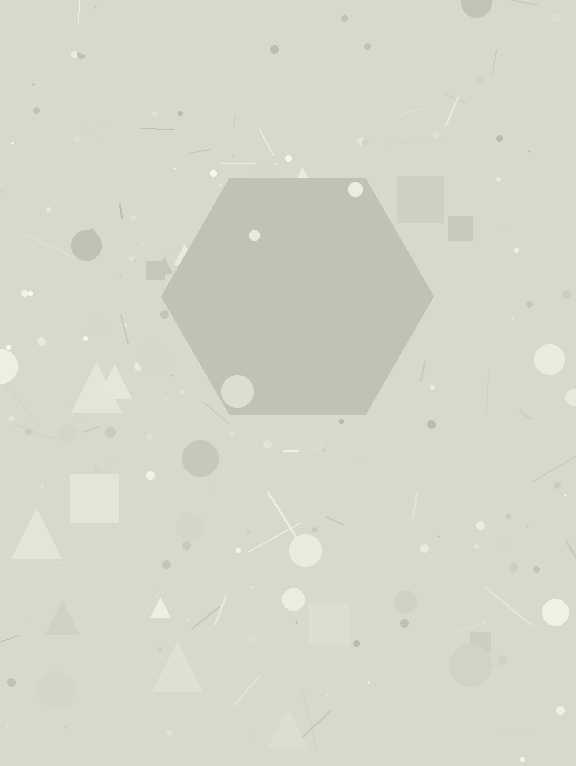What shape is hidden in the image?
A hexagon is hidden in the image.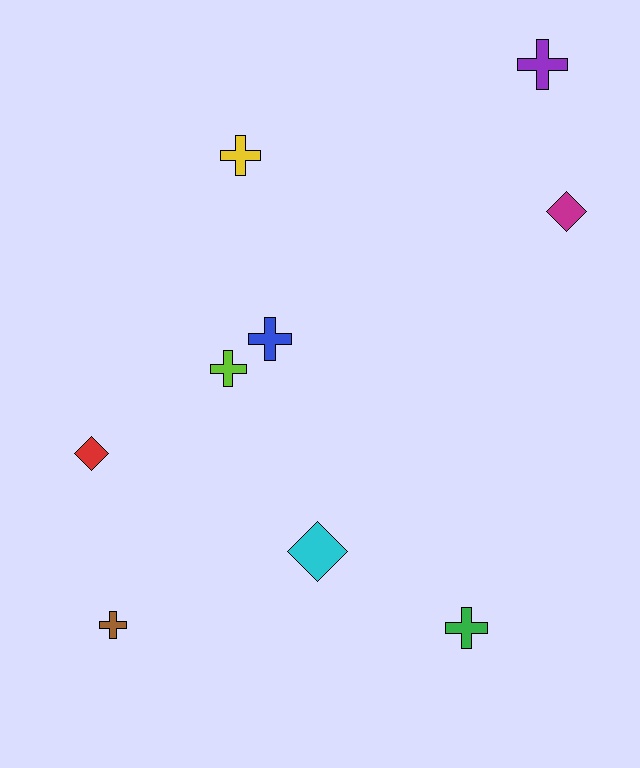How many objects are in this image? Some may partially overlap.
There are 9 objects.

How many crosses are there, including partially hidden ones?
There are 6 crosses.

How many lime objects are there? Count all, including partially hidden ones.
There is 1 lime object.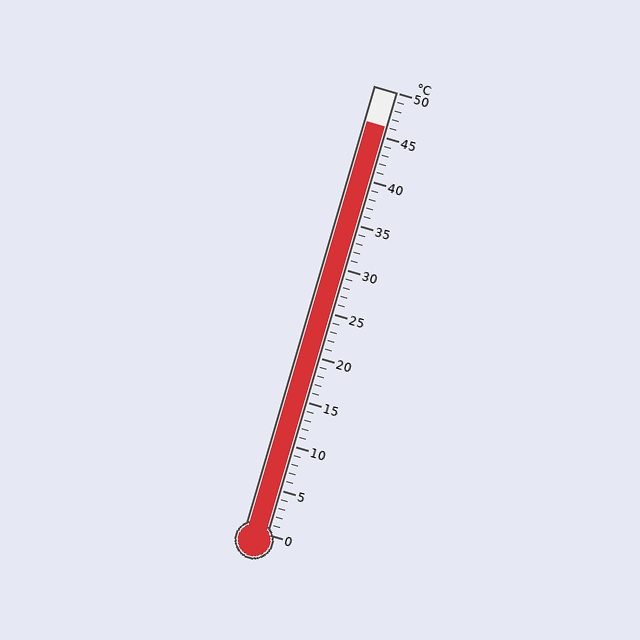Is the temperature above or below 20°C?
The temperature is above 20°C.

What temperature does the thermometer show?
The thermometer shows approximately 46°C.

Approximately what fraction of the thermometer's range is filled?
The thermometer is filled to approximately 90% of its range.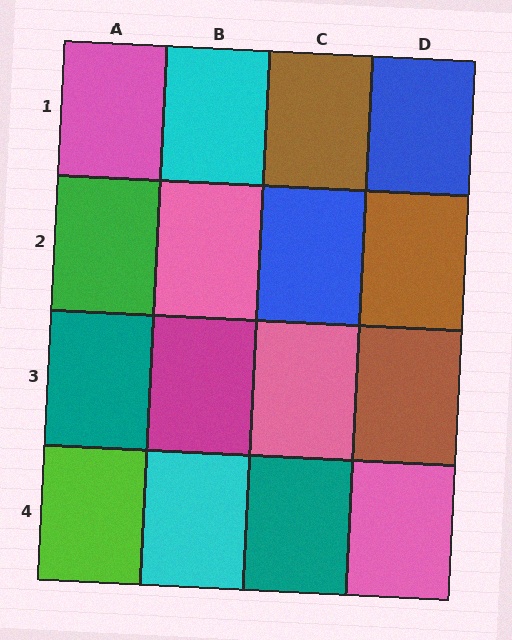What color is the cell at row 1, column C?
Brown.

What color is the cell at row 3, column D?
Brown.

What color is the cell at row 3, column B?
Magenta.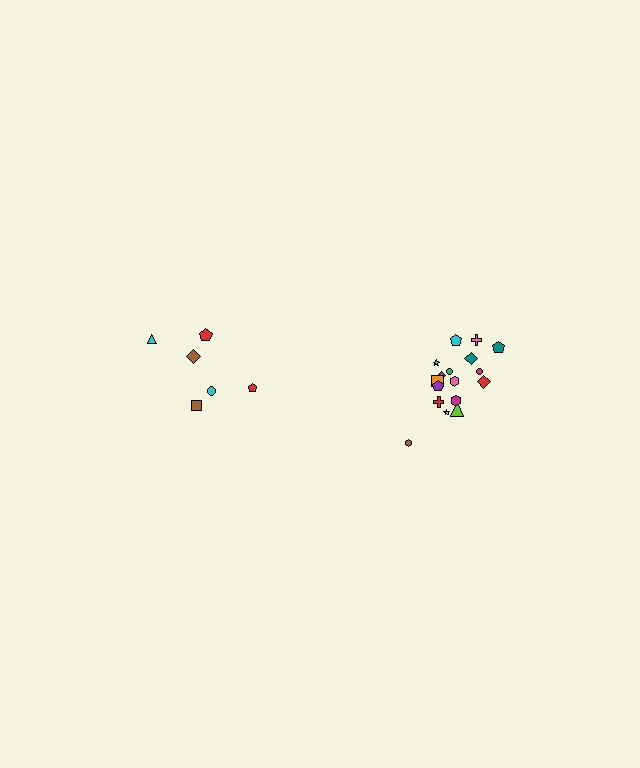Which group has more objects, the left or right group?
The right group.